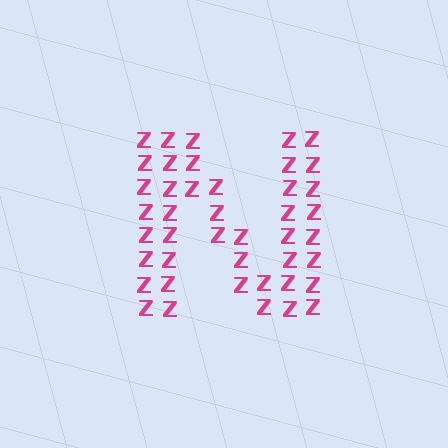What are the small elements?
The small elements are letter Z's.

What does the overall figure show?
The overall figure shows the letter N.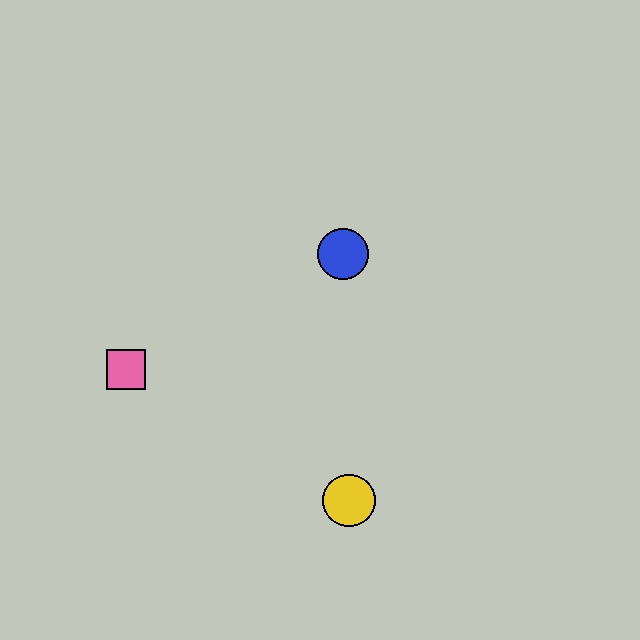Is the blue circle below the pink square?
No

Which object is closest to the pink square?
The blue circle is closest to the pink square.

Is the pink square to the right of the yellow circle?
No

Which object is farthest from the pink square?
The yellow circle is farthest from the pink square.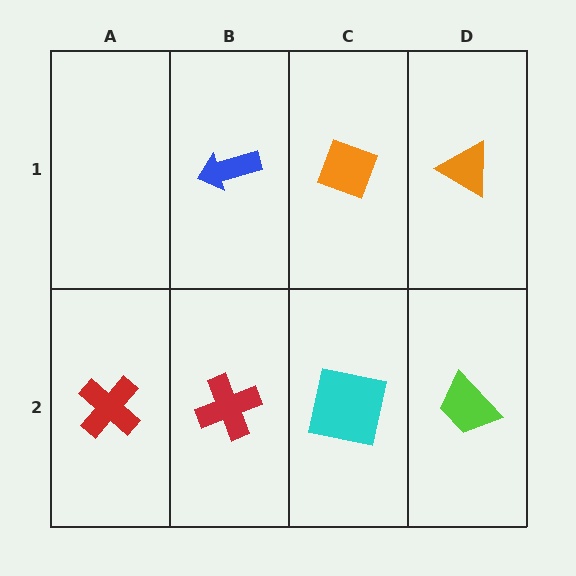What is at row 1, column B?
A blue arrow.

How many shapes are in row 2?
4 shapes.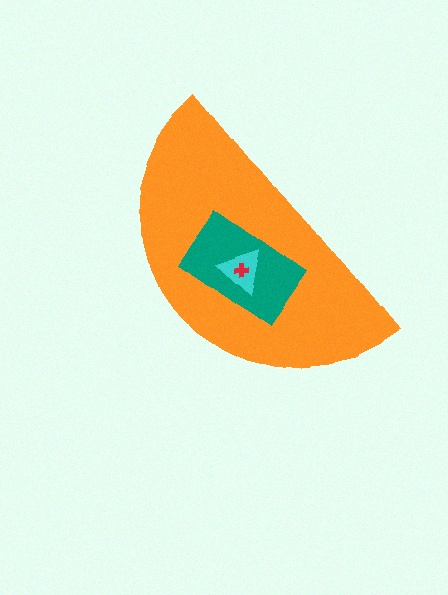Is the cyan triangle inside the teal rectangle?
Yes.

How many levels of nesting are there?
4.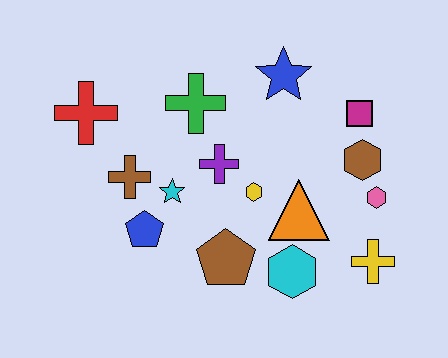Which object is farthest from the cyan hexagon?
The red cross is farthest from the cyan hexagon.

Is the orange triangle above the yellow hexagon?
No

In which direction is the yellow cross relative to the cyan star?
The yellow cross is to the right of the cyan star.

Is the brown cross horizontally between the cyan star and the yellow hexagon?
No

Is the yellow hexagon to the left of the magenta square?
Yes